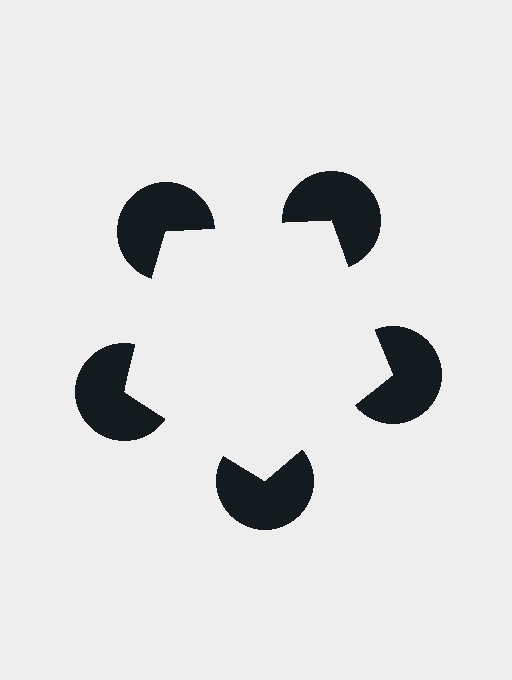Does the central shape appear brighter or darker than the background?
It typically appears slightly brighter than the background, even though no actual brightness change is drawn.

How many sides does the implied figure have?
5 sides.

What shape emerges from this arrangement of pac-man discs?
An illusory pentagon — its edges are inferred from the aligned wedge cuts in the pac-man discs, not physically drawn.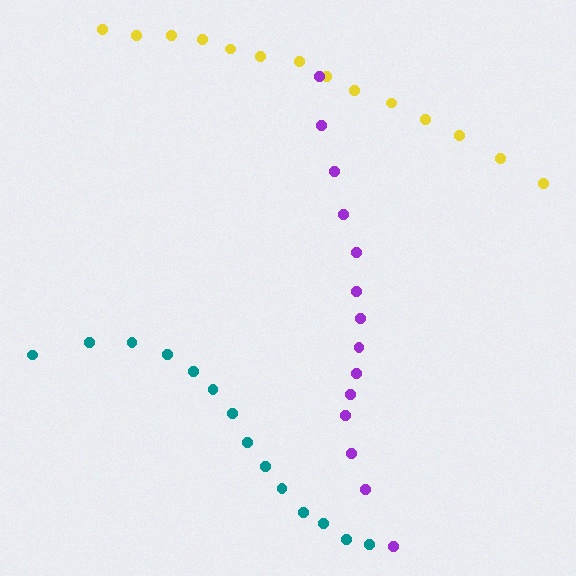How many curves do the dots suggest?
There are 3 distinct paths.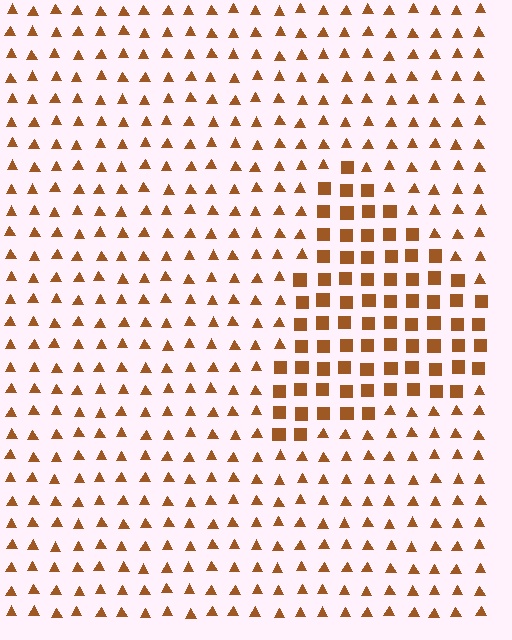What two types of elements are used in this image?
The image uses squares inside the triangle region and triangles outside it.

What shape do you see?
I see a triangle.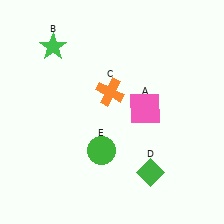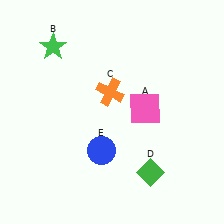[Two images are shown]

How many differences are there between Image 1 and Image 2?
There is 1 difference between the two images.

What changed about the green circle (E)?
In Image 1, E is green. In Image 2, it changed to blue.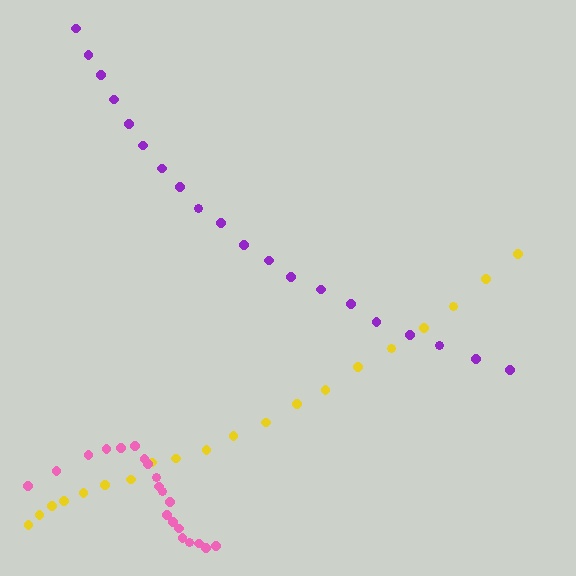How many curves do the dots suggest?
There are 3 distinct paths.